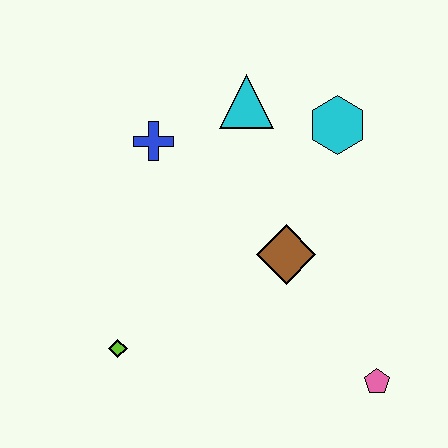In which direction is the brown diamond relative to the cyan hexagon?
The brown diamond is below the cyan hexagon.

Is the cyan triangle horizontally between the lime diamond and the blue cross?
No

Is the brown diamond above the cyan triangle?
No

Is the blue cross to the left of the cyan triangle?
Yes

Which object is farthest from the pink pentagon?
The blue cross is farthest from the pink pentagon.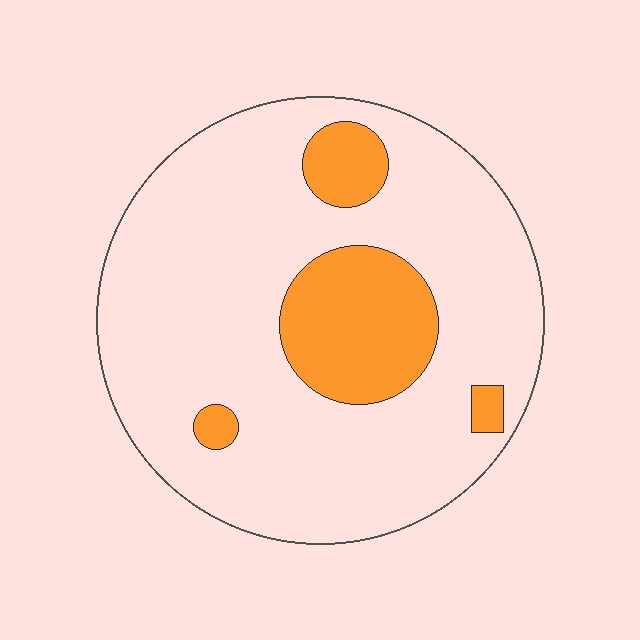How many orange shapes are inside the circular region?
4.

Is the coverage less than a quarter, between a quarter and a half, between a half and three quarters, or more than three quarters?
Less than a quarter.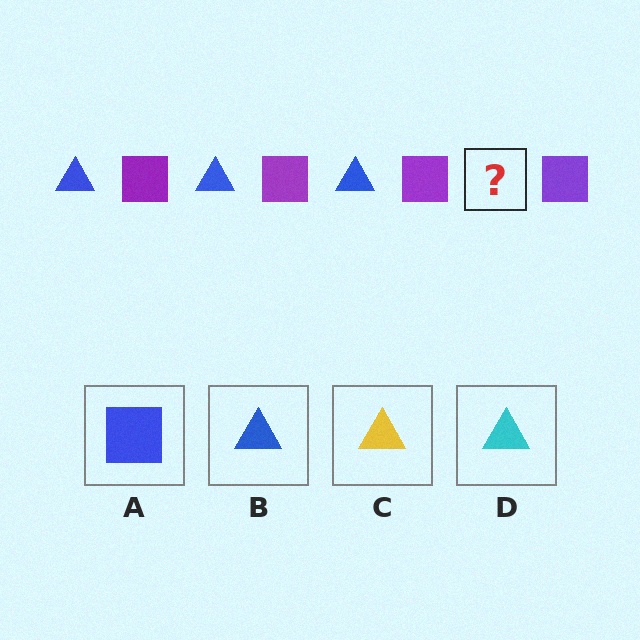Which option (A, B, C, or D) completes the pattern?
B.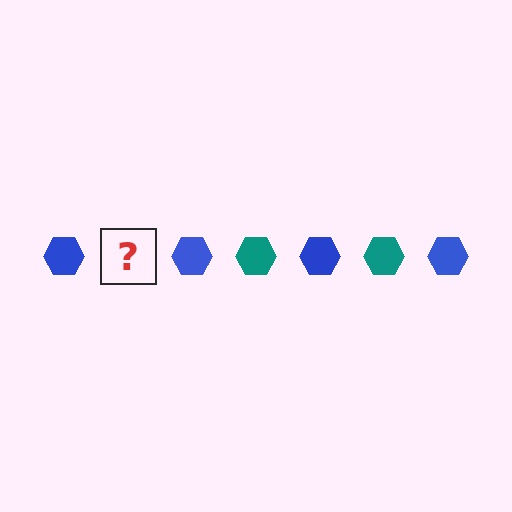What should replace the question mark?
The question mark should be replaced with a teal hexagon.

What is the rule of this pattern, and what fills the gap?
The rule is that the pattern cycles through blue, teal hexagons. The gap should be filled with a teal hexagon.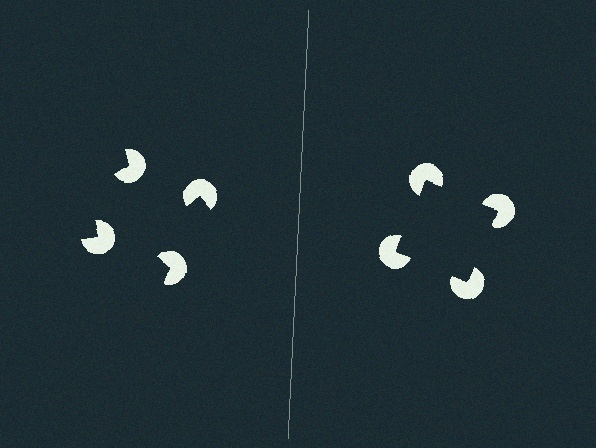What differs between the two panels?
The pac-man discs are positioned identically on both sides; only the wedge orientations differ. On the right they align to a square; on the left they are misaligned.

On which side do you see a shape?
An illusory square appears on the right side. On the left side the wedge cuts are rotated, so no coherent shape forms.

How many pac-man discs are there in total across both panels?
8 — 4 on each side.